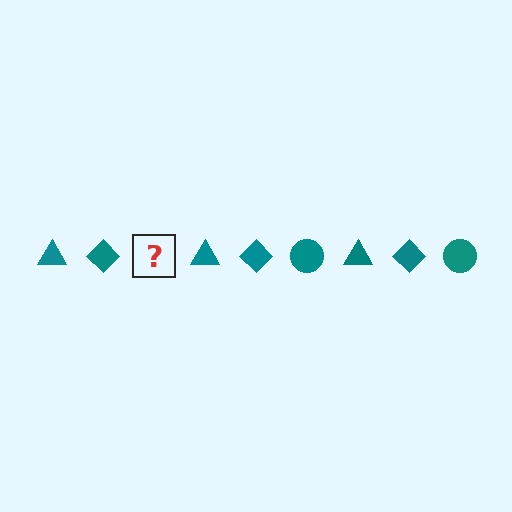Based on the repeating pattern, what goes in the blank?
The blank should be a teal circle.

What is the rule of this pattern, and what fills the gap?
The rule is that the pattern cycles through triangle, diamond, circle shapes in teal. The gap should be filled with a teal circle.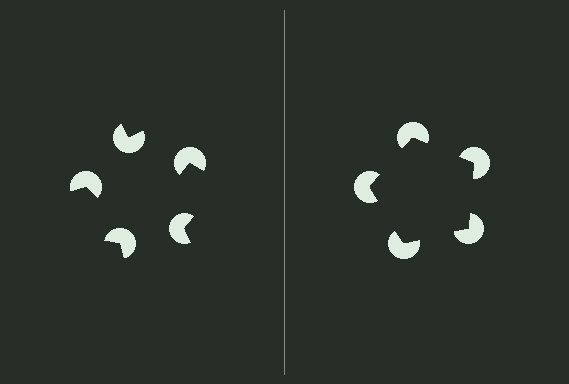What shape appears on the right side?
An illusory pentagon.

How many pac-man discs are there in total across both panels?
10 — 5 on each side.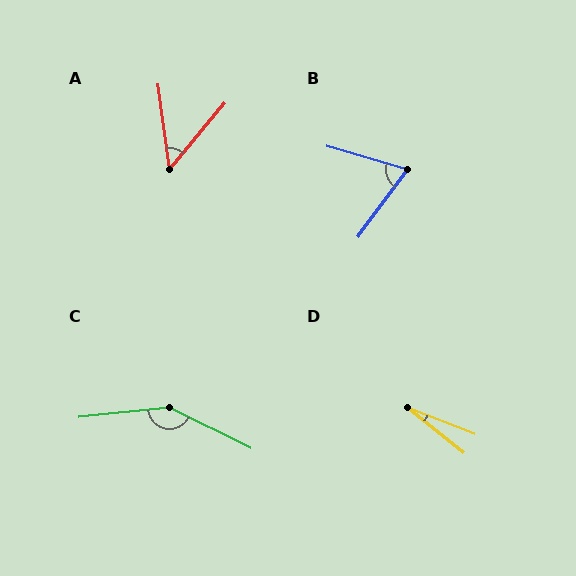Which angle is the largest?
C, at approximately 148 degrees.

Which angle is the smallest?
D, at approximately 17 degrees.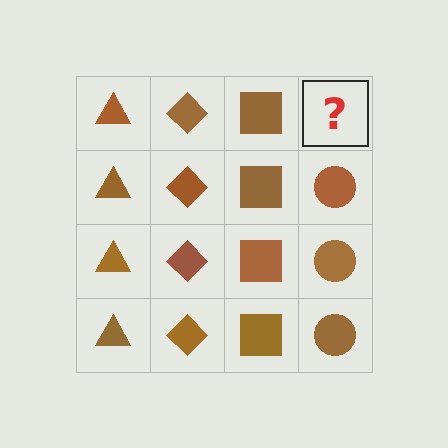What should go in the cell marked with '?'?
The missing cell should contain a brown circle.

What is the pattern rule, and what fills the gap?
The rule is that each column has a consistent shape. The gap should be filled with a brown circle.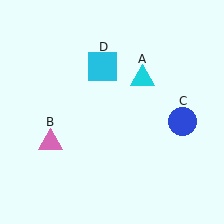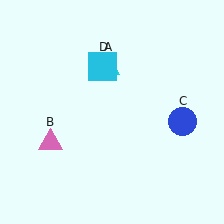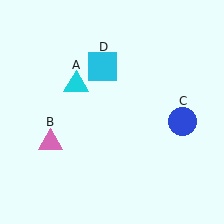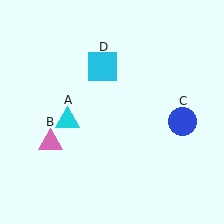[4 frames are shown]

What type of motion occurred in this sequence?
The cyan triangle (object A) rotated counterclockwise around the center of the scene.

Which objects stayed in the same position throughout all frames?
Pink triangle (object B) and blue circle (object C) and cyan square (object D) remained stationary.